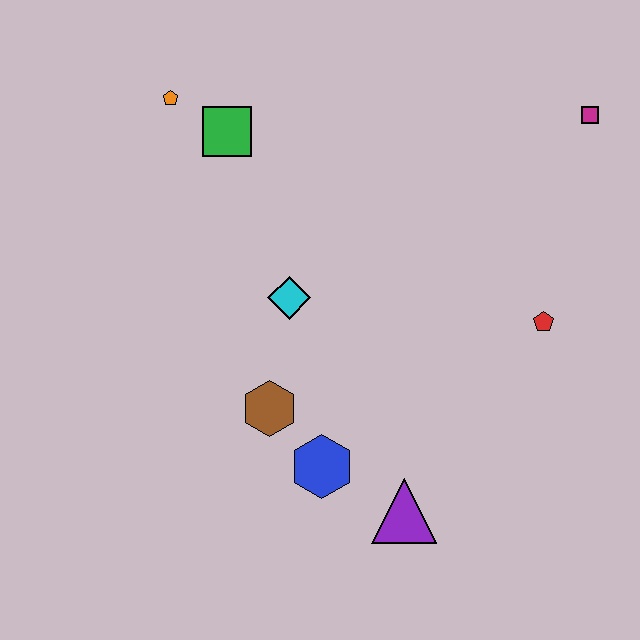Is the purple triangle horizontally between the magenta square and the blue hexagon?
Yes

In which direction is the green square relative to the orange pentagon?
The green square is to the right of the orange pentagon.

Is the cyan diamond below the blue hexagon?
No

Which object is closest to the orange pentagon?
The green square is closest to the orange pentagon.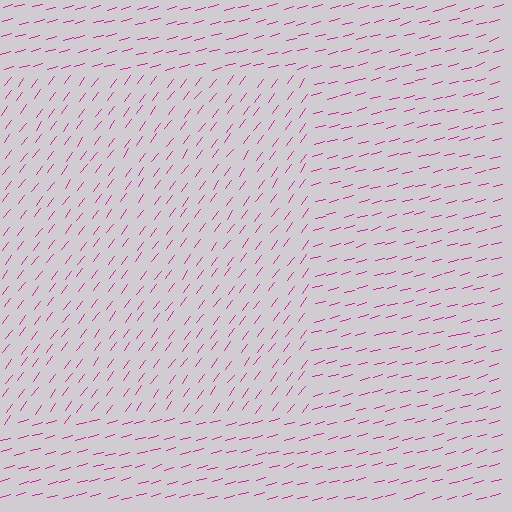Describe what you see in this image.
The image is filled with small magenta line segments. A rectangle region in the image has lines oriented differently from the surrounding lines, creating a visible texture boundary.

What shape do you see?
I see a rectangle.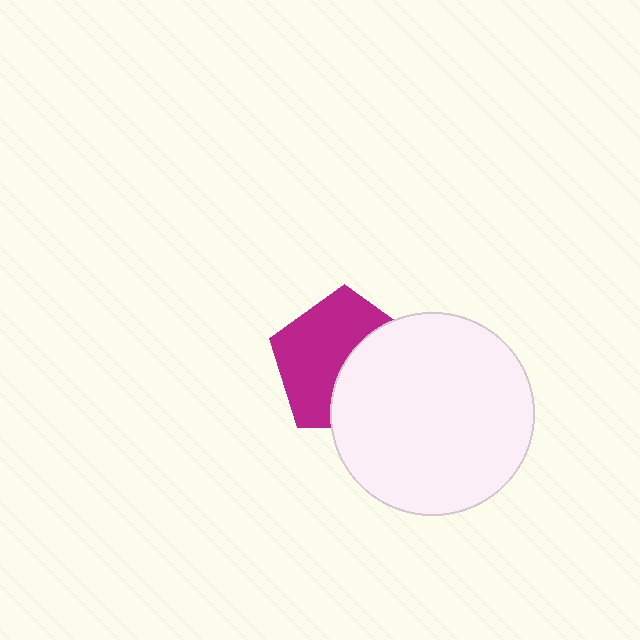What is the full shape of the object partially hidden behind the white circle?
The partially hidden object is a magenta pentagon.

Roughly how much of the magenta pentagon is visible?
About half of it is visible (roughly 57%).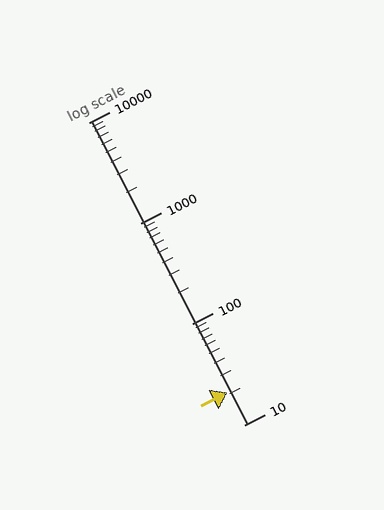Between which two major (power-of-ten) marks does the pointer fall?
The pointer is between 10 and 100.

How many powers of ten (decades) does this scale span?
The scale spans 3 decades, from 10 to 10000.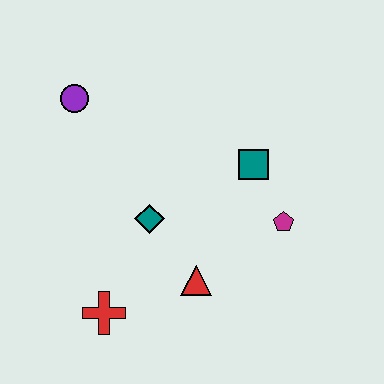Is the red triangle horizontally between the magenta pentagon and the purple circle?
Yes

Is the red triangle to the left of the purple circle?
No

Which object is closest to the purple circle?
The teal diamond is closest to the purple circle.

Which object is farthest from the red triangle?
The purple circle is farthest from the red triangle.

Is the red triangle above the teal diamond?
No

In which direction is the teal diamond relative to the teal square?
The teal diamond is to the left of the teal square.